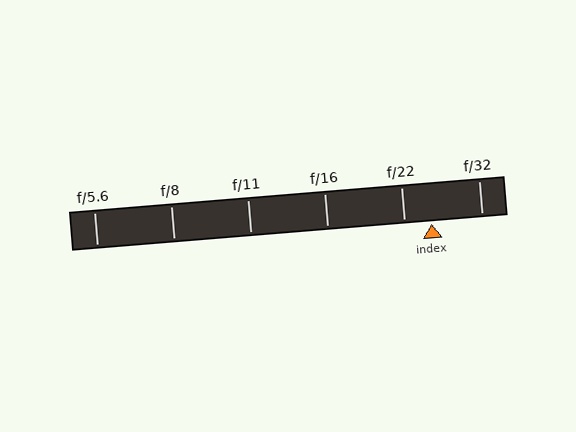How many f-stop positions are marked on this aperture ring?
There are 6 f-stop positions marked.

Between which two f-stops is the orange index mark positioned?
The index mark is between f/22 and f/32.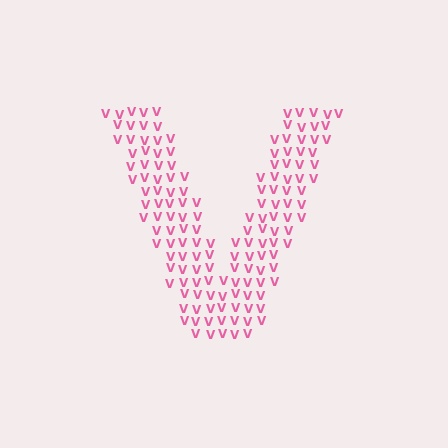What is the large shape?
The large shape is the letter V.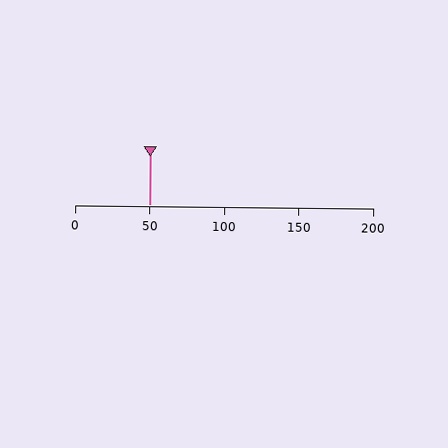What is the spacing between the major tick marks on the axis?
The major ticks are spaced 50 apart.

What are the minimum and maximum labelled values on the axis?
The axis runs from 0 to 200.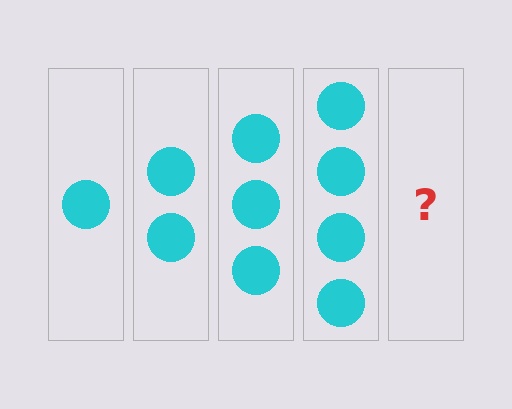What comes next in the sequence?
The next element should be 5 circles.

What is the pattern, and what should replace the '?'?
The pattern is that each step adds one more circle. The '?' should be 5 circles.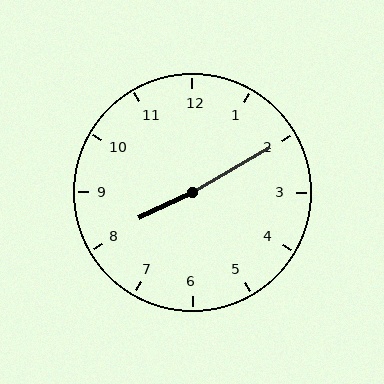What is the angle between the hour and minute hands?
Approximately 175 degrees.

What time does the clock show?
8:10.